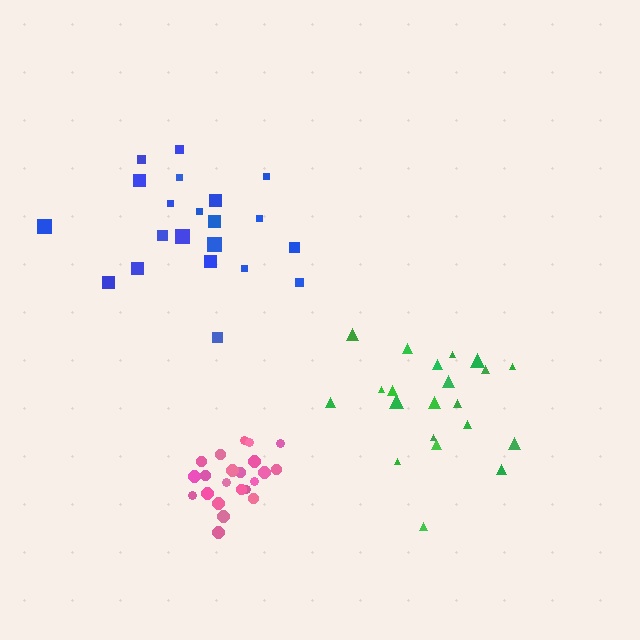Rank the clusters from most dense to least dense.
pink, green, blue.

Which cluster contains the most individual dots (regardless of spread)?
Blue (22).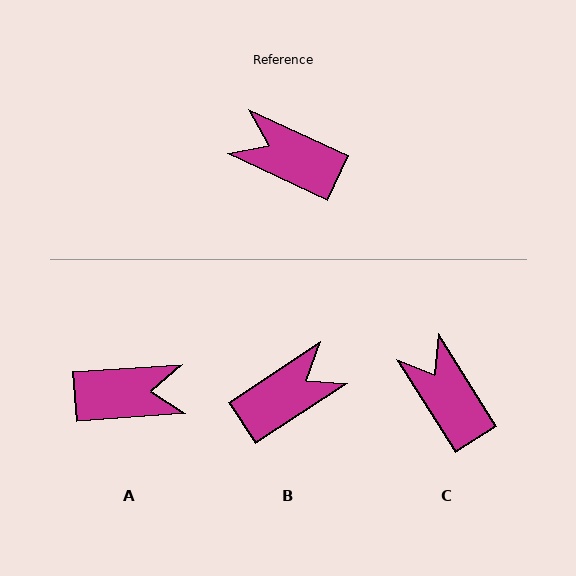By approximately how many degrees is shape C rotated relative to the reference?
Approximately 33 degrees clockwise.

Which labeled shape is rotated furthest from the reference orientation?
A, about 151 degrees away.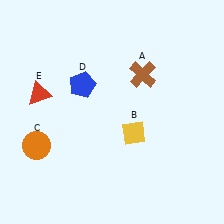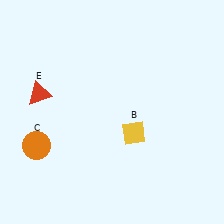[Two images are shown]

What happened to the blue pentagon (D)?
The blue pentagon (D) was removed in Image 2. It was in the top-left area of Image 1.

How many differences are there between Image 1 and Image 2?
There are 2 differences between the two images.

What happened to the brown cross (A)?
The brown cross (A) was removed in Image 2. It was in the top-right area of Image 1.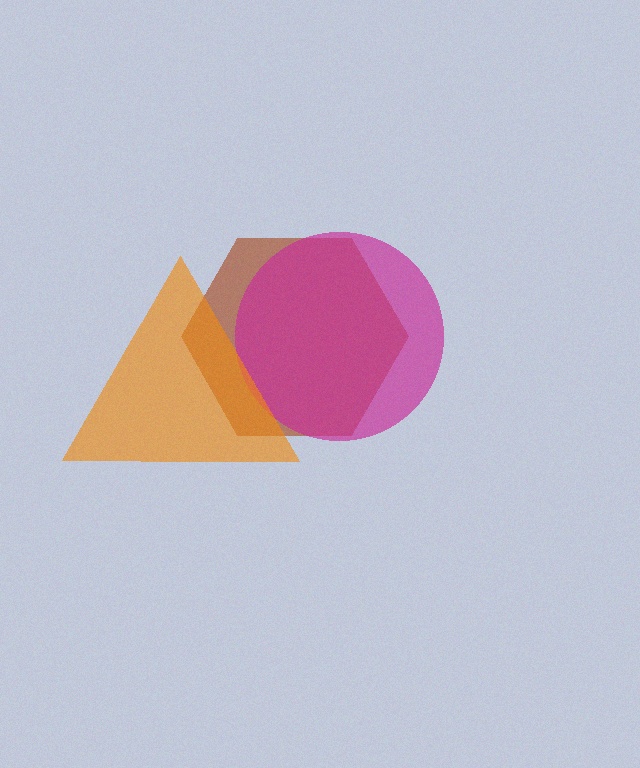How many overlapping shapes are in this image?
There are 3 overlapping shapes in the image.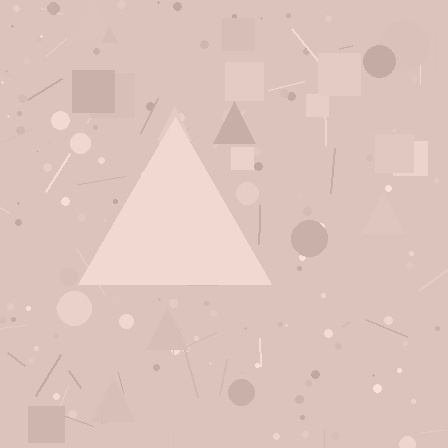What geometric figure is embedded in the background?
A triangle is embedded in the background.